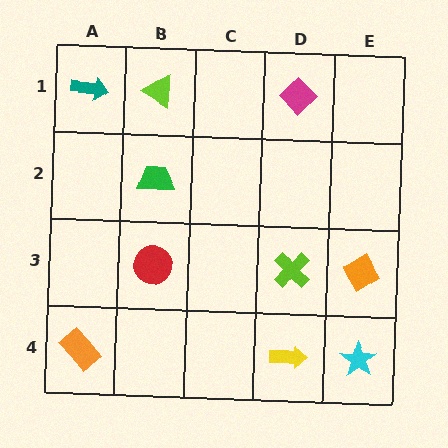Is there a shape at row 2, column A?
No, that cell is empty.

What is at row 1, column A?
A teal arrow.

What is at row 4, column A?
An orange rectangle.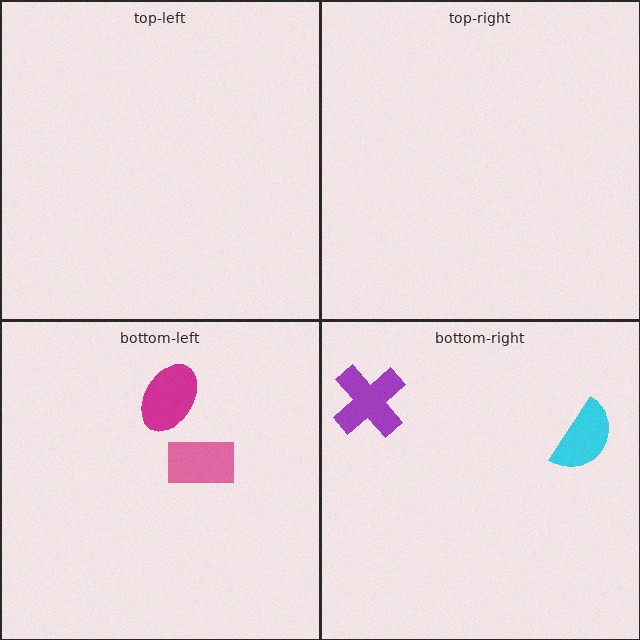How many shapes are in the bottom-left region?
2.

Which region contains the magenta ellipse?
The bottom-left region.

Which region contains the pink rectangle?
The bottom-left region.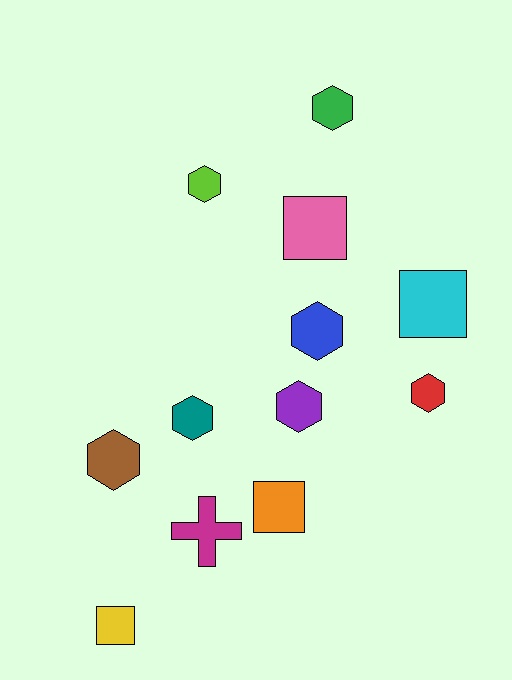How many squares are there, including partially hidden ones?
There are 4 squares.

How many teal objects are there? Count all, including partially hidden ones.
There is 1 teal object.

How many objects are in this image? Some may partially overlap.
There are 12 objects.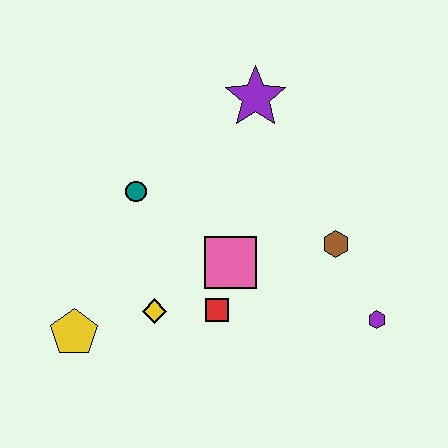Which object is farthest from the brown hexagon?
The yellow pentagon is farthest from the brown hexagon.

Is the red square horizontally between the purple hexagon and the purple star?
No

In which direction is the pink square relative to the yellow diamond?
The pink square is to the right of the yellow diamond.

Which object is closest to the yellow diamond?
The red square is closest to the yellow diamond.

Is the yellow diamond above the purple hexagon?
Yes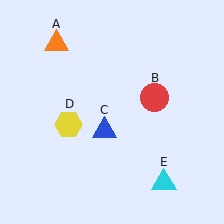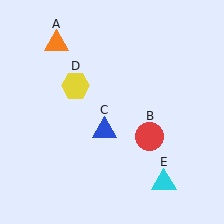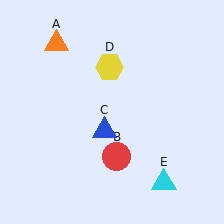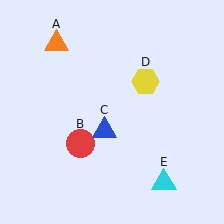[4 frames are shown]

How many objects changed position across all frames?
2 objects changed position: red circle (object B), yellow hexagon (object D).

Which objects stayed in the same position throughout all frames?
Orange triangle (object A) and blue triangle (object C) and cyan triangle (object E) remained stationary.